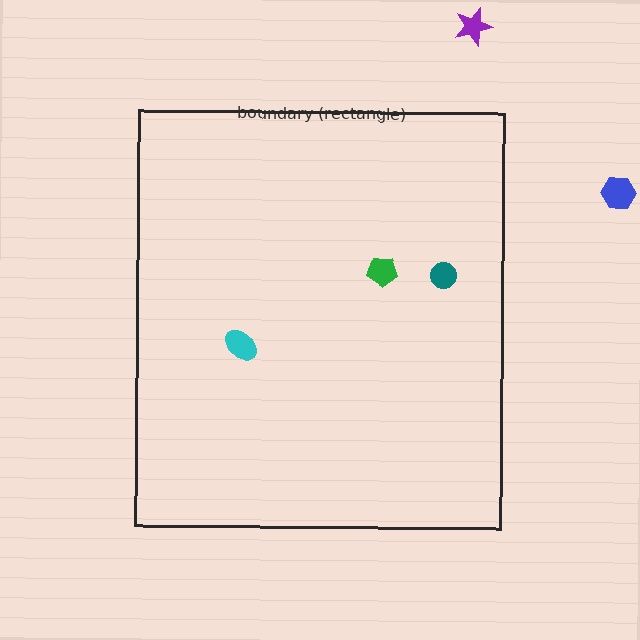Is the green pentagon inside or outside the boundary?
Inside.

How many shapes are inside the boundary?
3 inside, 2 outside.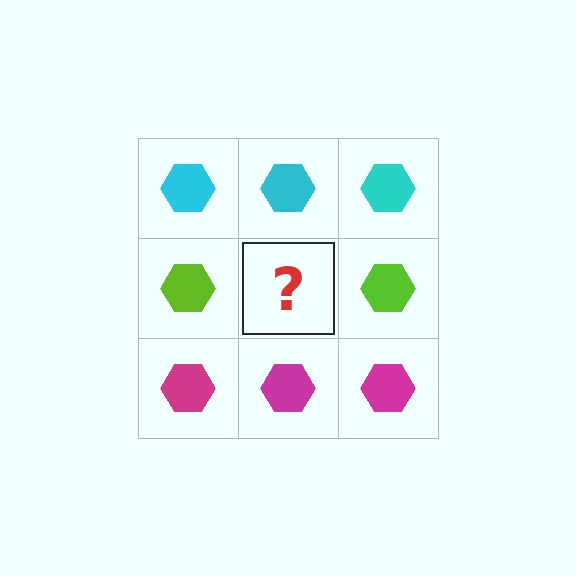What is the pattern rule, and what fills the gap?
The rule is that each row has a consistent color. The gap should be filled with a lime hexagon.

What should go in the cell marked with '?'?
The missing cell should contain a lime hexagon.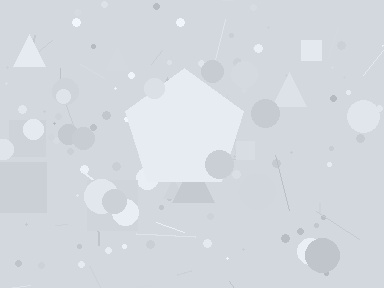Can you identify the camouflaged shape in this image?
The camouflaged shape is a pentagon.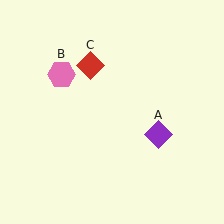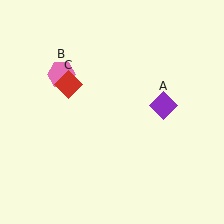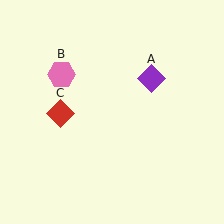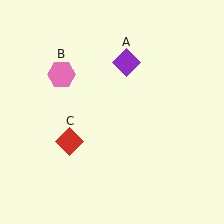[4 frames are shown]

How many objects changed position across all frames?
2 objects changed position: purple diamond (object A), red diamond (object C).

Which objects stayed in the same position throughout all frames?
Pink hexagon (object B) remained stationary.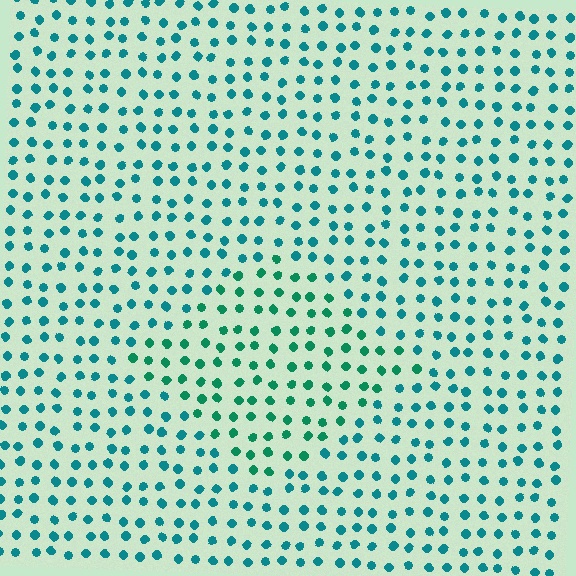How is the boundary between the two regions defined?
The boundary is defined purely by a slight shift in hue (about 26 degrees). Spacing, size, and orientation are identical on both sides.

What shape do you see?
I see a diamond.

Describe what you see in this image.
The image is filled with small teal elements in a uniform arrangement. A diamond-shaped region is visible where the elements are tinted to a slightly different hue, forming a subtle color boundary.